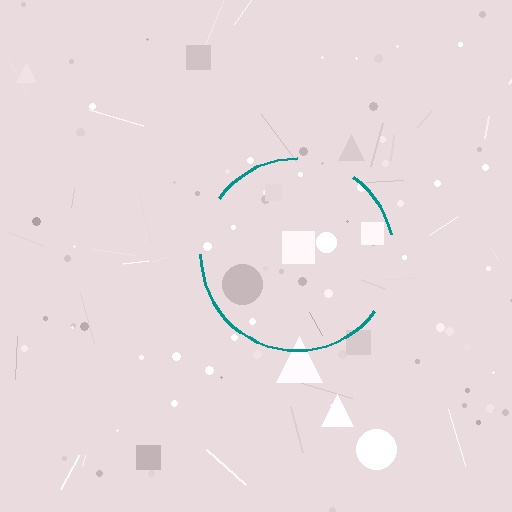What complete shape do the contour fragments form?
The contour fragments form a circle.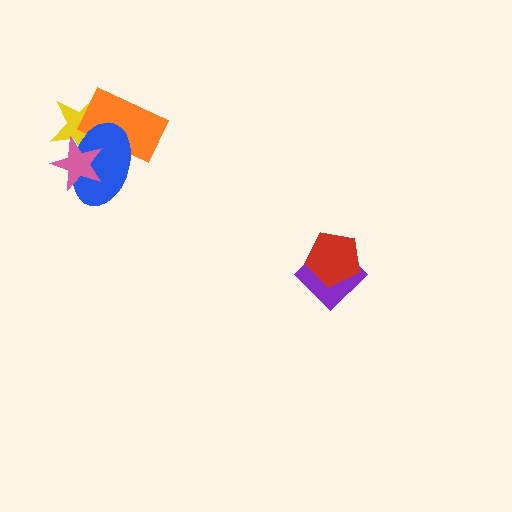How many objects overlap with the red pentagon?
1 object overlaps with the red pentagon.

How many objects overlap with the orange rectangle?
3 objects overlap with the orange rectangle.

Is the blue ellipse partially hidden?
Yes, it is partially covered by another shape.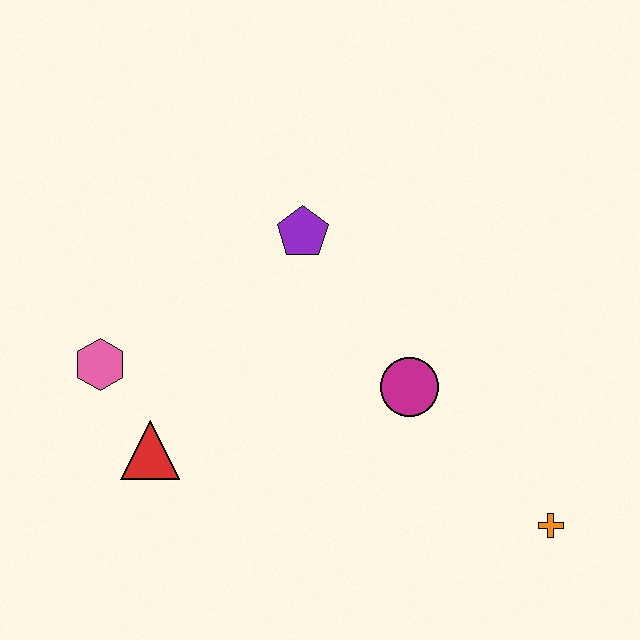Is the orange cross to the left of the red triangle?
No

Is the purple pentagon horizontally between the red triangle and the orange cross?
Yes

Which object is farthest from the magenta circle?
The pink hexagon is farthest from the magenta circle.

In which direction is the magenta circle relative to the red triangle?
The magenta circle is to the right of the red triangle.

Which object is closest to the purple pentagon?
The magenta circle is closest to the purple pentagon.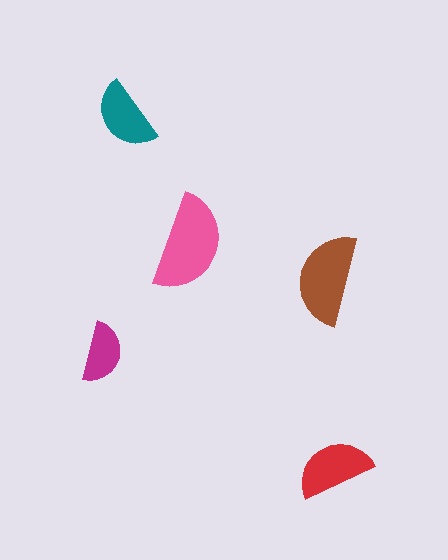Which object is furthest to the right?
The red semicircle is rightmost.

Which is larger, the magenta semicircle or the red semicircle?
The red one.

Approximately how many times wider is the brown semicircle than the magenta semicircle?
About 1.5 times wider.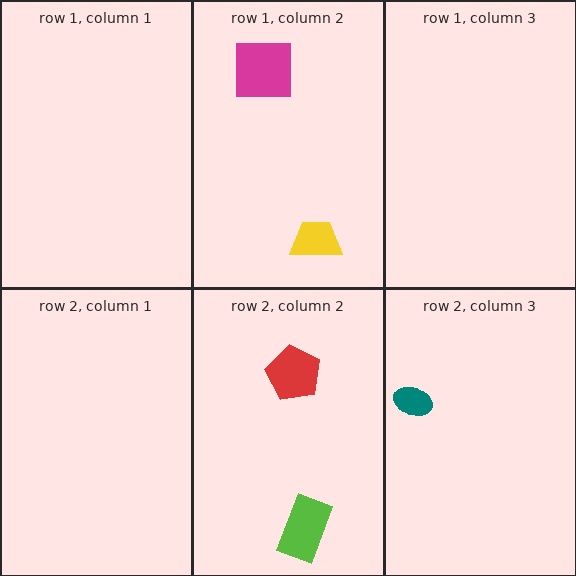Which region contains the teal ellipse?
The row 2, column 3 region.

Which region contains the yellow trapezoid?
The row 1, column 2 region.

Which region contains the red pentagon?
The row 2, column 2 region.